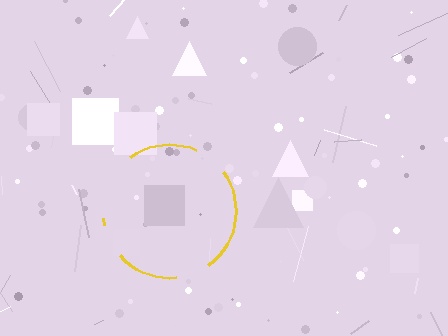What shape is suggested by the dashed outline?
The dashed outline suggests a circle.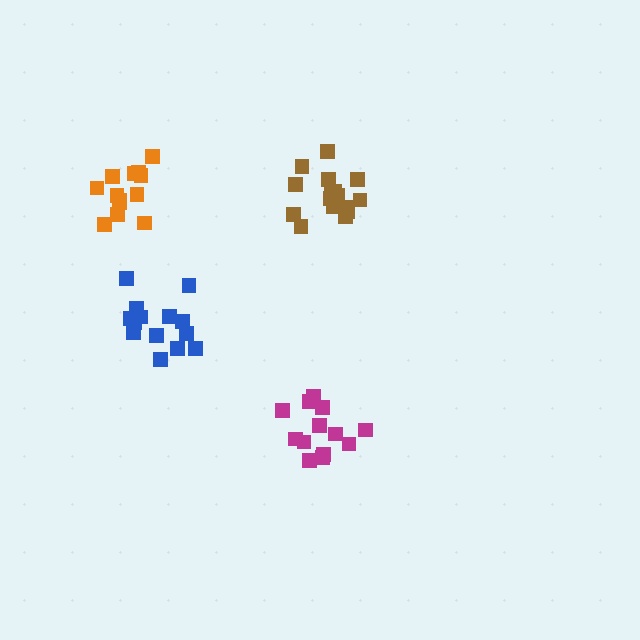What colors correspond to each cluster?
The clusters are colored: blue, magenta, orange, brown.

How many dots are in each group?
Group 1: 14 dots, Group 2: 13 dots, Group 3: 13 dots, Group 4: 17 dots (57 total).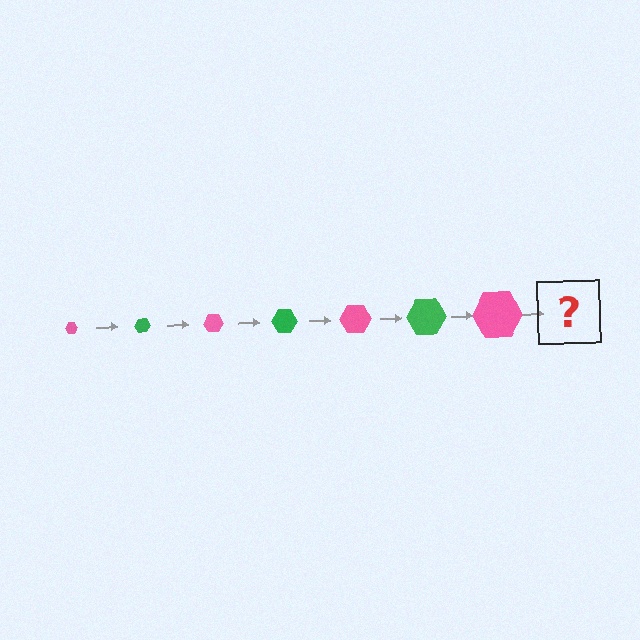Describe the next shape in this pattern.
It should be a green hexagon, larger than the previous one.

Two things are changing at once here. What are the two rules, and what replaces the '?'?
The two rules are that the hexagon grows larger each step and the color cycles through pink and green. The '?' should be a green hexagon, larger than the previous one.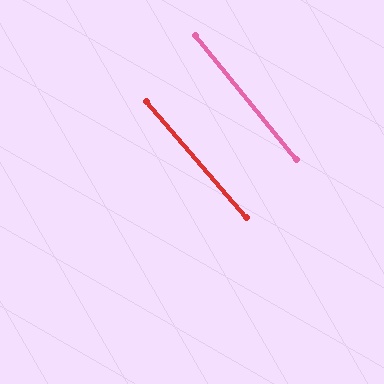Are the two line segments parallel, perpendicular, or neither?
Parallel — their directions differ by only 1.3°.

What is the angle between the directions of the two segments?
Approximately 1 degree.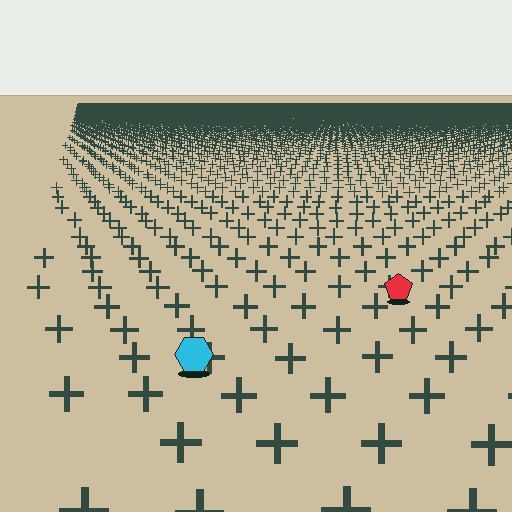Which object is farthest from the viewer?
The red pentagon is farthest from the viewer. It appears smaller and the ground texture around it is denser.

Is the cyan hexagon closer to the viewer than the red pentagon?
Yes. The cyan hexagon is closer — you can tell from the texture gradient: the ground texture is coarser near it.